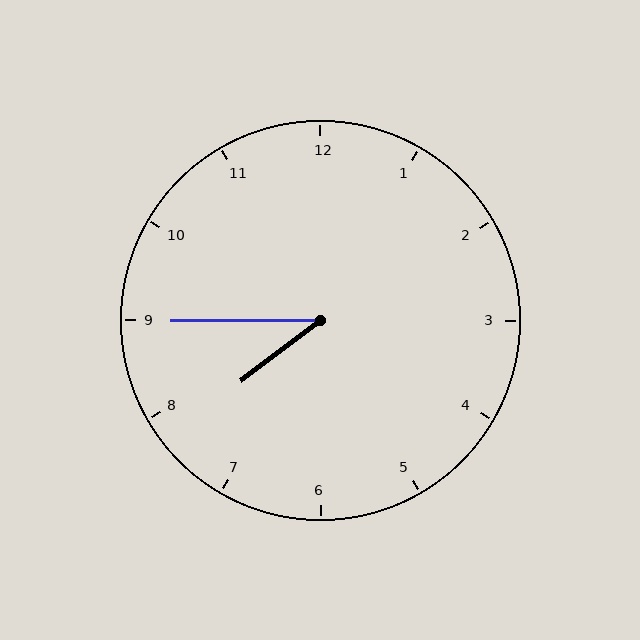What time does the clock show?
7:45.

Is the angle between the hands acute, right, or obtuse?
It is acute.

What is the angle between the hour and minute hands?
Approximately 38 degrees.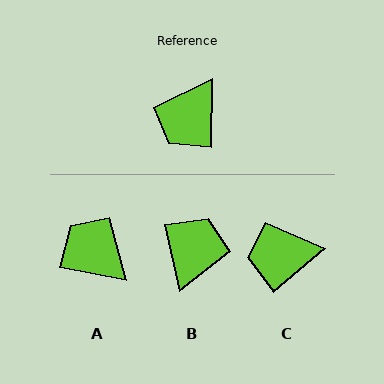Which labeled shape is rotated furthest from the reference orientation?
B, about 167 degrees away.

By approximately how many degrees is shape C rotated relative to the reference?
Approximately 49 degrees clockwise.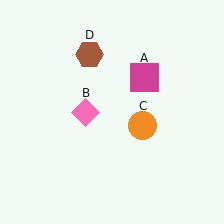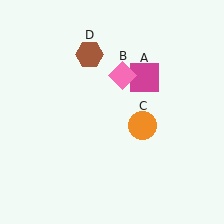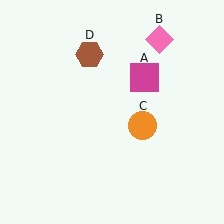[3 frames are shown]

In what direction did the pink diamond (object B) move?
The pink diamond (object B) moved up and to the right.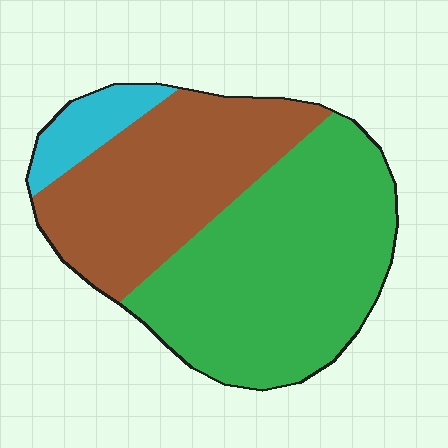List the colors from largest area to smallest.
From largest to smallest: green, brown, cyan.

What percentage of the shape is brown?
Brown covers 38% of the shape.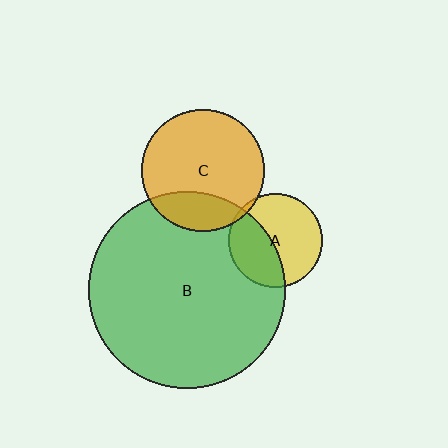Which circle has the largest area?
Circle B (green).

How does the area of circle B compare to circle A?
Approximately 4.4 times.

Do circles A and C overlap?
Yes.